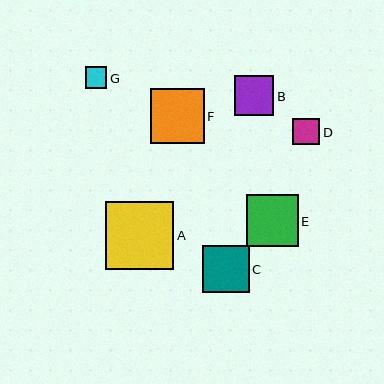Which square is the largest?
Square A is the largest with a size of approximately 68 pixels.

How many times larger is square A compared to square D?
Square A is approximately 2.5 times the size of square D.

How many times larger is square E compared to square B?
Square E is approximately 1.3 times the size of square B.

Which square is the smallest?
Square G is the smallest with a size of approximately 21 pixels.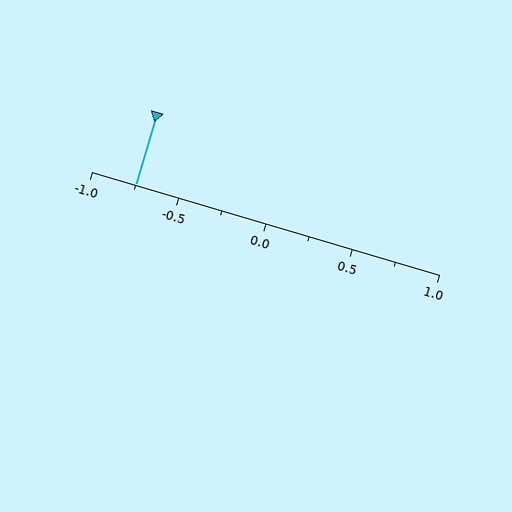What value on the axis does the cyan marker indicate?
The marker indicates approximately -0.75.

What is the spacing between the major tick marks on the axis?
The major ticks are spaced 0.5 apart.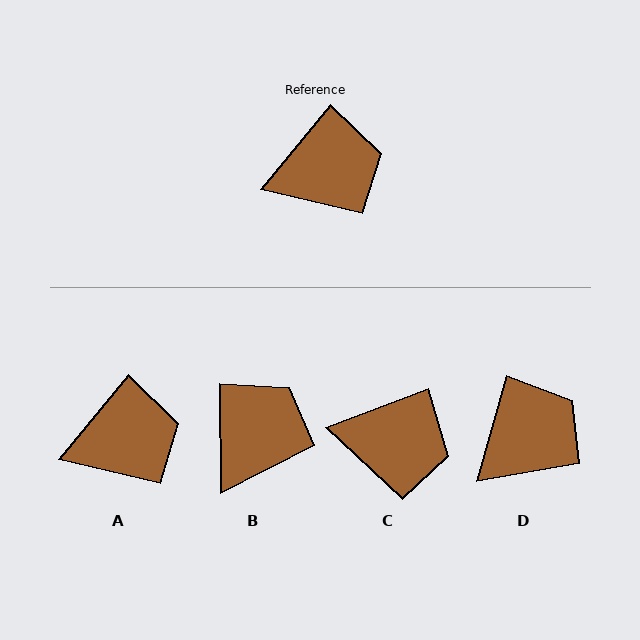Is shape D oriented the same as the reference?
No, it is off by about 23 degrees.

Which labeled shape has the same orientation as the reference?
A.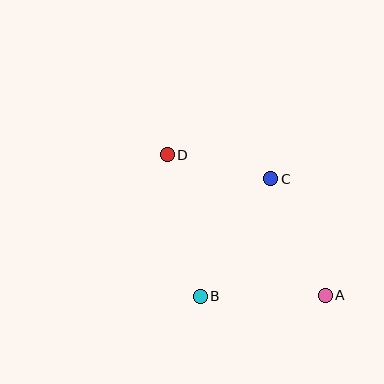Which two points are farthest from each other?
Points A and D are farthest from each other.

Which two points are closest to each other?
Points C and D are closest to each other.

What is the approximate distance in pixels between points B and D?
The distance between B and D is approximately 145 pixels.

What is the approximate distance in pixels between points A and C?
The distance between A and C is approximately 129 pixels.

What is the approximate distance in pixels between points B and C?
The distance between B and C is approximately 137 pixels.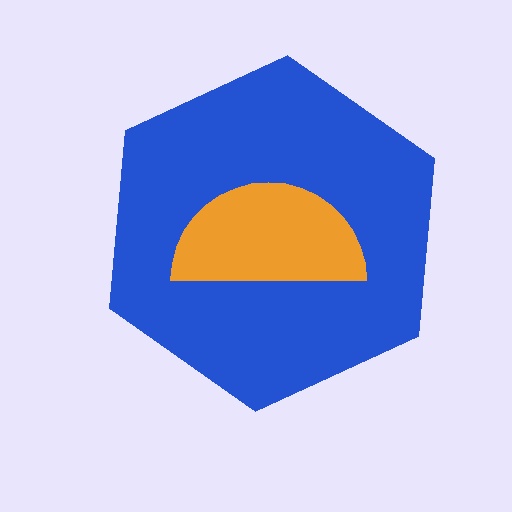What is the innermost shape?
The orange semicircle.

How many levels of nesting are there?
2.